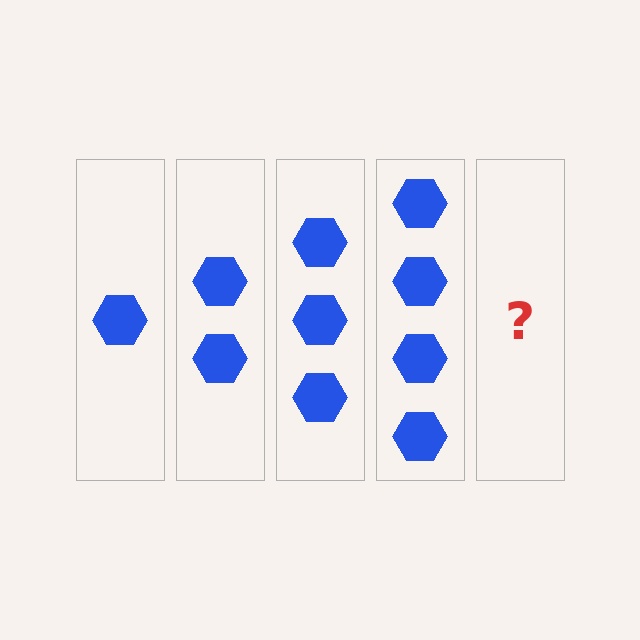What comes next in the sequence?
The next element should be 5 hexagons.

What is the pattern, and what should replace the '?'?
The pattern is that each step adds one more hexagon. The '?' should be 5 hexagons.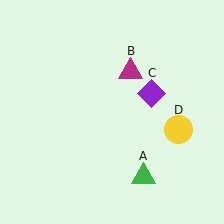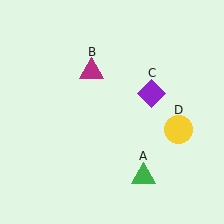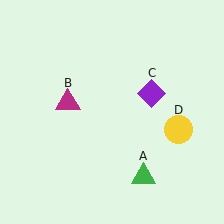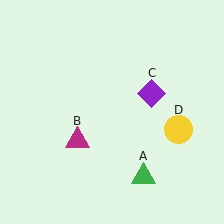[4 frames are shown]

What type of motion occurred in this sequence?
The magenta triangle (object B) rotated counterclockwise around the center of the scene.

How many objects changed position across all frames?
1 object changed position: magenta triangle (object B).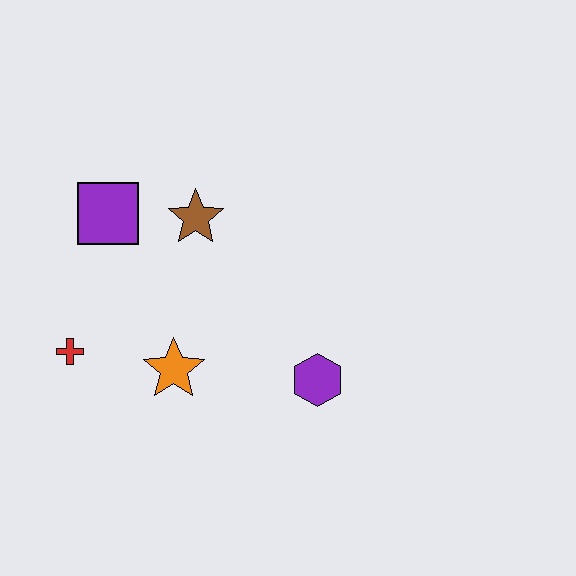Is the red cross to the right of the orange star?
No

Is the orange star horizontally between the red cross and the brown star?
Yes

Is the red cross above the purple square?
No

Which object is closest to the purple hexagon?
The orange star is closest to the purple hexagon.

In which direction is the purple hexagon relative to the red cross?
The purple hexagon is to the right of the red cross.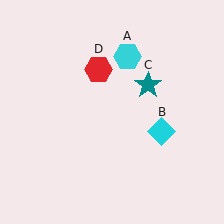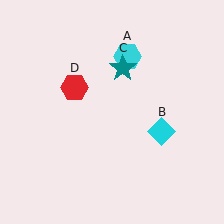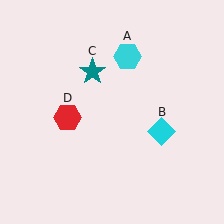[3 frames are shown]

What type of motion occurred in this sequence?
The teal star (object C), red hexagon (object D) rotated counterclockwise around the center of the scene.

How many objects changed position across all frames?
2 objects changed position: teal star (object C), red hexagon (object D).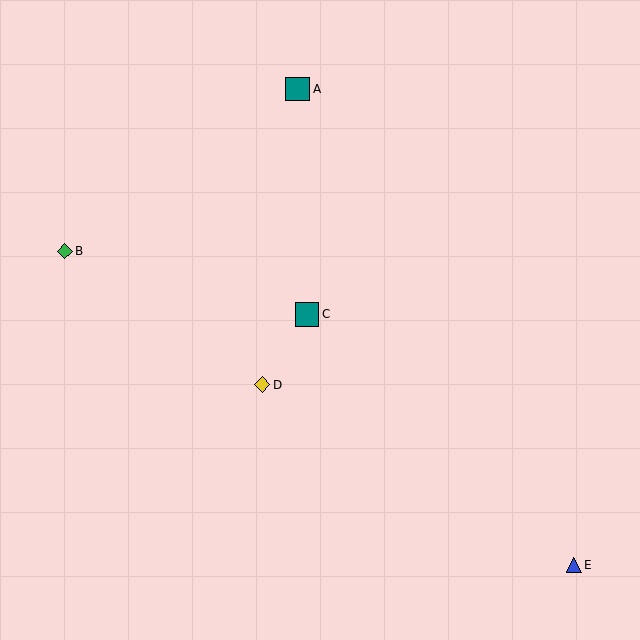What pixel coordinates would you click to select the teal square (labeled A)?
Click at (298, 89) to select the teal square A.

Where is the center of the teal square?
The center of the teal square is at (307, 314).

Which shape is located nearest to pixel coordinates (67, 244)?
The green diamond (labeled B) at (65, 251) is nearest to that location.